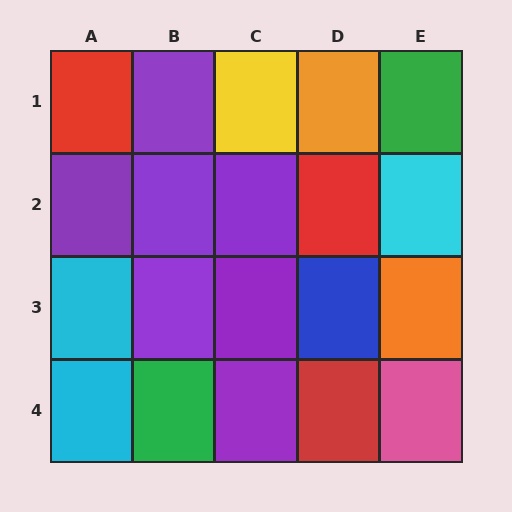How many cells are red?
3 cells are red.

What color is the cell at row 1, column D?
Orange.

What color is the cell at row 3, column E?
Orange.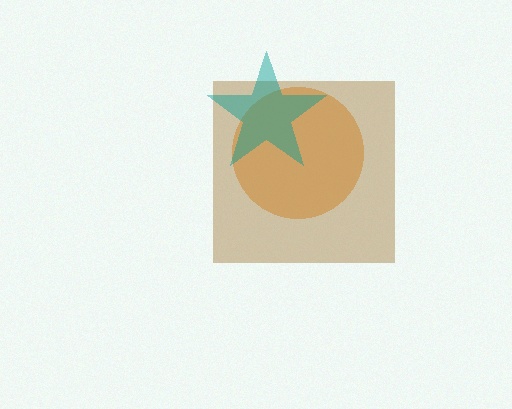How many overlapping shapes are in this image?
There are 3 overlapping shapes in the image.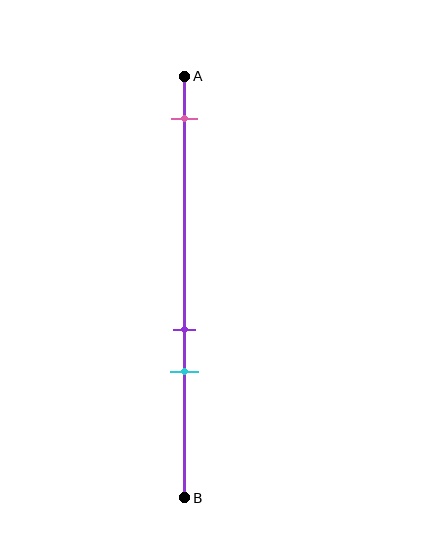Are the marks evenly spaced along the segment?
No, the marks are not evenly spaced.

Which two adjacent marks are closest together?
The purple and cyan marks are the closest adjacent pair.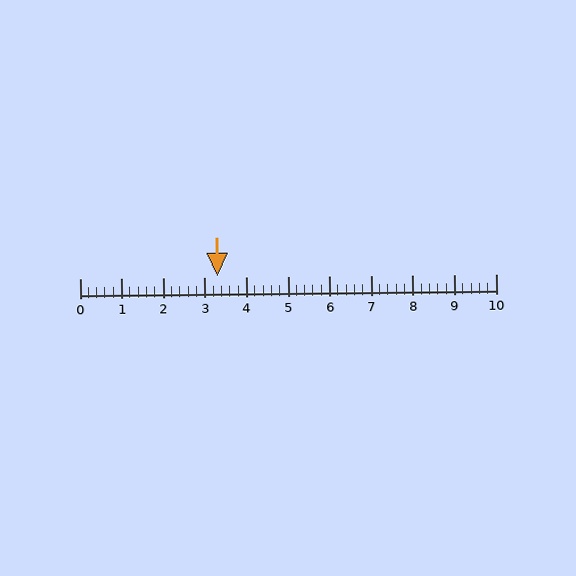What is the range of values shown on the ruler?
The ruler shows values from 0 to 10.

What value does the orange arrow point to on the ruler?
The orange arrow points to approximately 3.3.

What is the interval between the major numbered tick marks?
The major tick marks are spaced 1 units apart.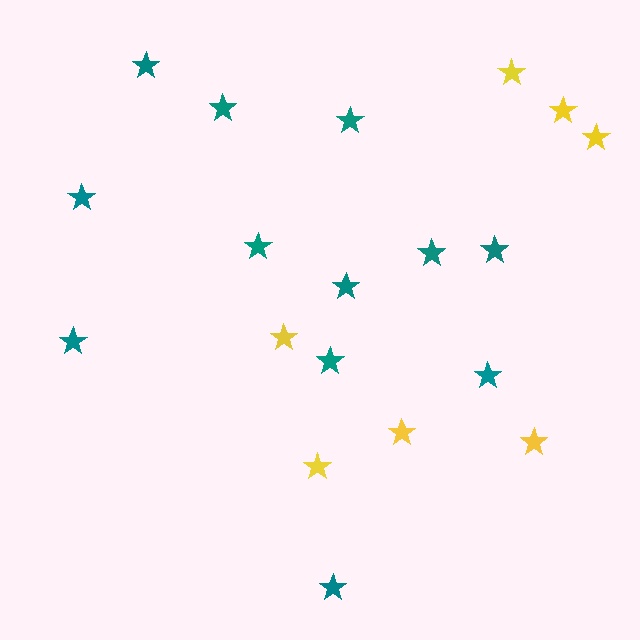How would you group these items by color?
There are 2 groups: one group of teal stars (12) and one group of yellow stars (7).